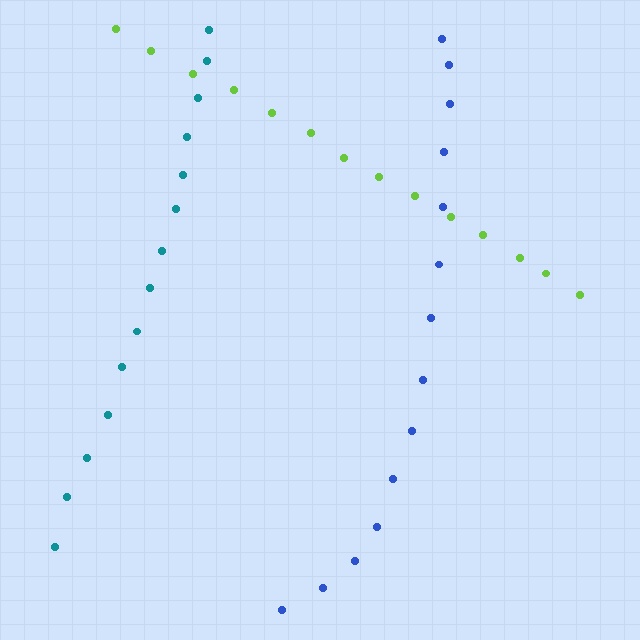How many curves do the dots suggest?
There are 3 distinct paths.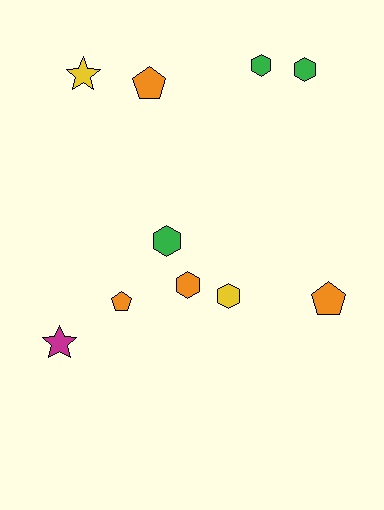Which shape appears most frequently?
Hexagon, with 5 objects.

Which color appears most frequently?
Orange, with 4 objects.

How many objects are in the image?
There are 10 objects.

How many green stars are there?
There are no green stars.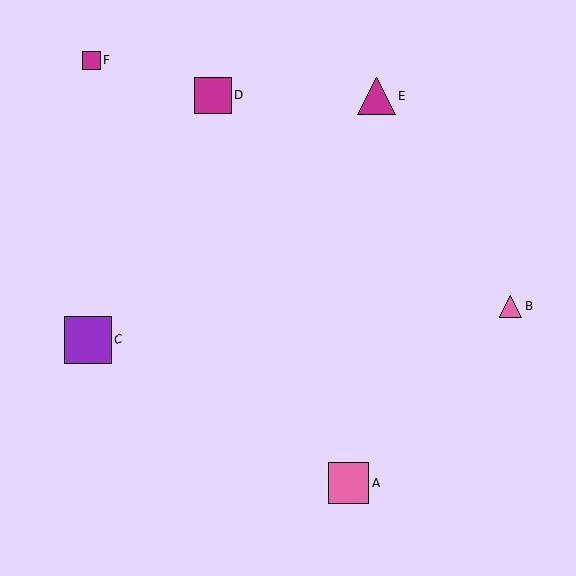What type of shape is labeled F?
Shape F is a magenta square.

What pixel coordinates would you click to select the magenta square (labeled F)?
Click at (92, 60) to select the magenta square F.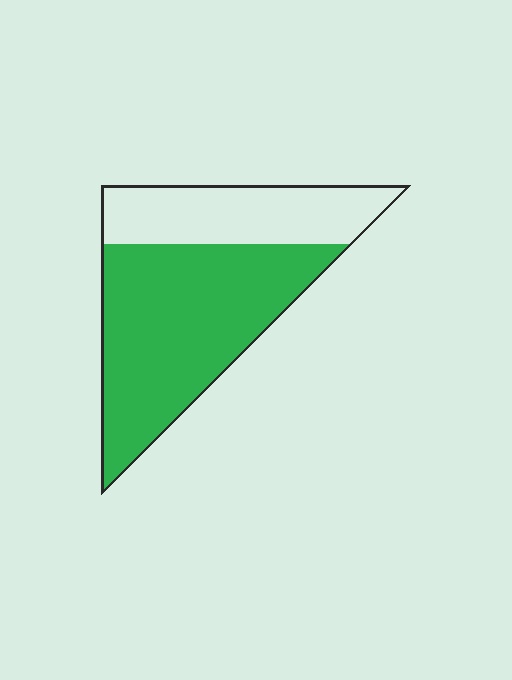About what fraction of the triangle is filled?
About two thirds (2/3).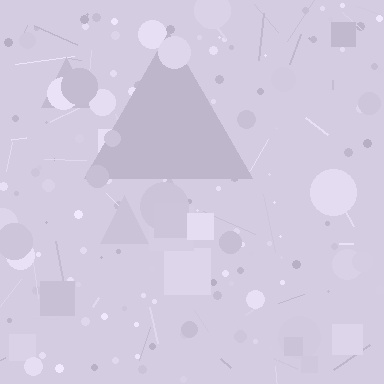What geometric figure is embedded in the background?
A triangle is embedded in the background.